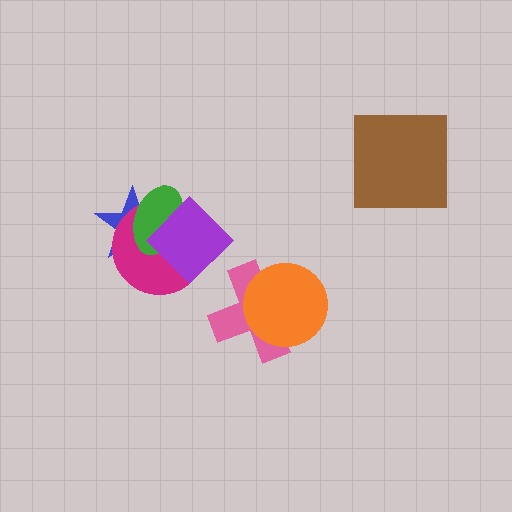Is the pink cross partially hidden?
Yes, it is partially covered by another shape.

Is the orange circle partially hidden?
No, no other shape covers it.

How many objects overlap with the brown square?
0 objects overlap with the brown square.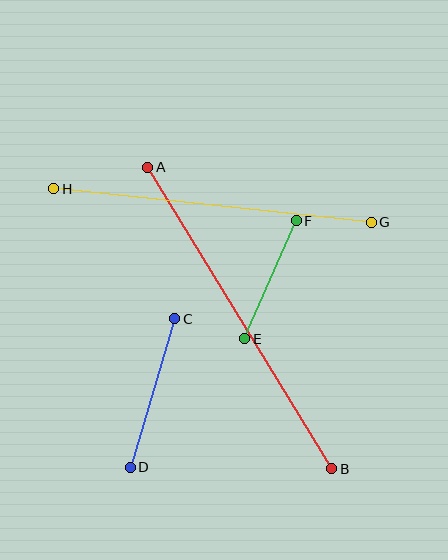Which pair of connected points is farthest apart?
Points A and B are farthest apart.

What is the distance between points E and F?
The distance is approximately 129 pixels.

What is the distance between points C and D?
The distance is approximately 155 pixels.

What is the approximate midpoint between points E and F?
The midpoint is at approximately (271, 280) pixels.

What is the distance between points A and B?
The distance is approximately 353 pixels.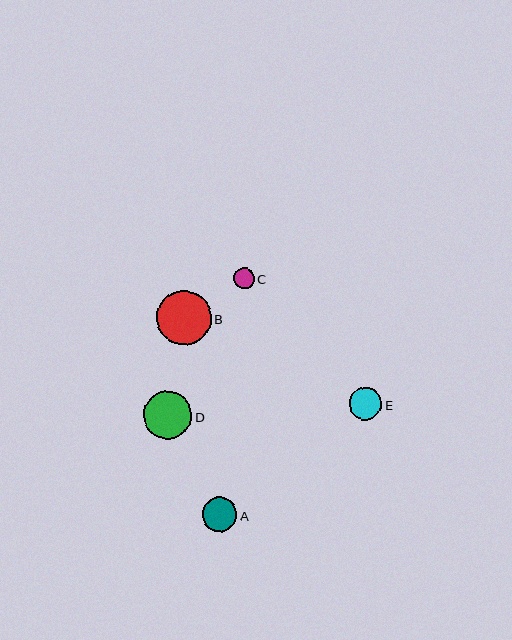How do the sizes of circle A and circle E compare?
Circle A and circle E are approximately the same size.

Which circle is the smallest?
Circle C is the smallest with a size of approximately 21 pixels.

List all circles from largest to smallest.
From largest to smallest: B, D, A, E, C.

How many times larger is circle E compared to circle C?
Circle E is approximately 1.6 times the size of circle C.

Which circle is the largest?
Circle B is the largest with a size of approximately 54 pixels.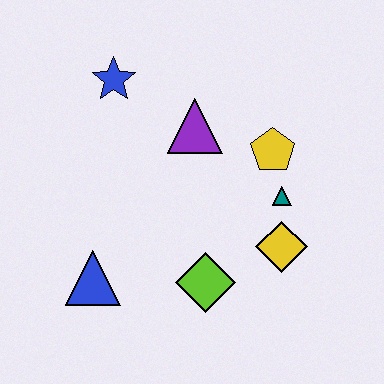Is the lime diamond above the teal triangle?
No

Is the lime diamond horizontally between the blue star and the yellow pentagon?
Yes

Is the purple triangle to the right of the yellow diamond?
No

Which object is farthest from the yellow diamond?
The blue star is farthest from the yellow diamond.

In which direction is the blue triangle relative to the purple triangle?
The blue triangle is below the purple triangle.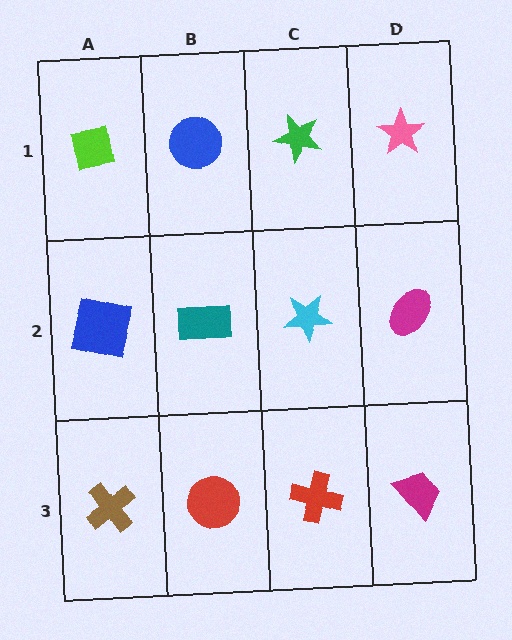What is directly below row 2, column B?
A red circle.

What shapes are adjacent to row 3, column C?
A cyan star (row 2, column C), a red circle (row 3, column B), a magenta trapezoid (row 3, column D).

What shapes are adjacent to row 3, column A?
A blue square (row 2, column A), a red circle (row 3, column B).